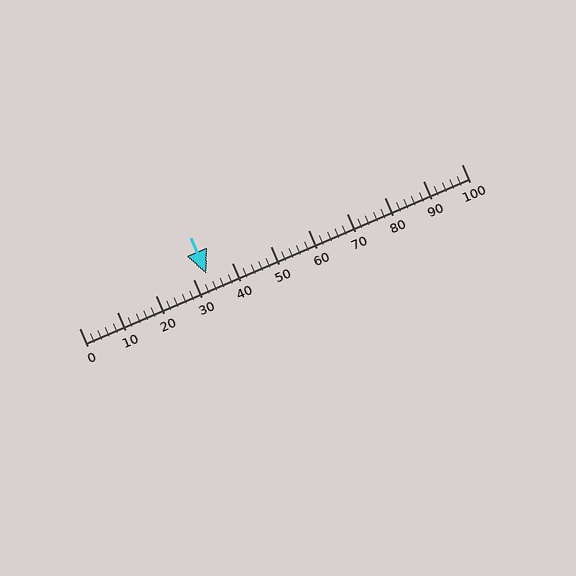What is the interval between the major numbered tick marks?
The major tick marks are spaced 10 units apart.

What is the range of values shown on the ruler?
The ruler shows values from 0 to 100.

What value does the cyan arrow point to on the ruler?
The cyan arrow points to approximately 33.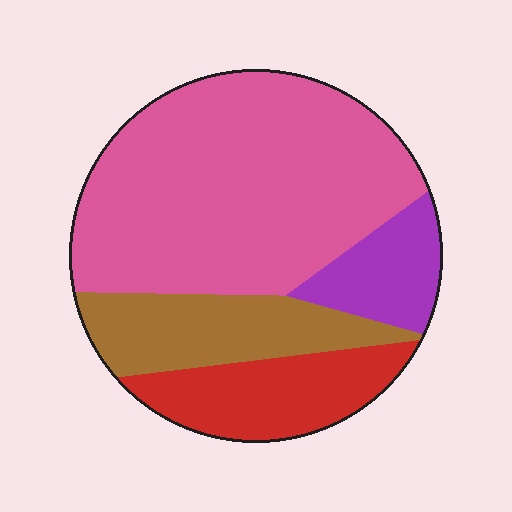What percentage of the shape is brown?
Brown covers 18% of the shape.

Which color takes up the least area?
Purple, at roughly 10%.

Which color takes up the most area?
Pink, at roughly 55%.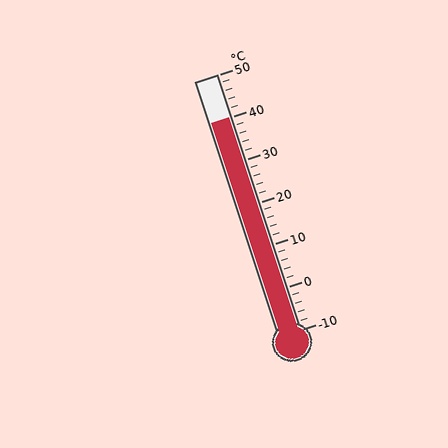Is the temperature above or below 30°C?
The temperature is above 30°C.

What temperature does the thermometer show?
The thermometer shows approximately 40°C.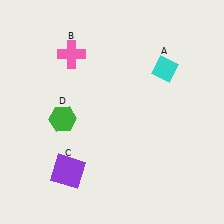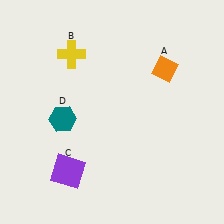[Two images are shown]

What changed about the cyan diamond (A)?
In Image 1, A is cyan. In Image 2, it changed to orange.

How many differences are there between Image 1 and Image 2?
There are 3 differences between the two images.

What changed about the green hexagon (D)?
In Image 1, D is green. In Image 2, it changed to teal.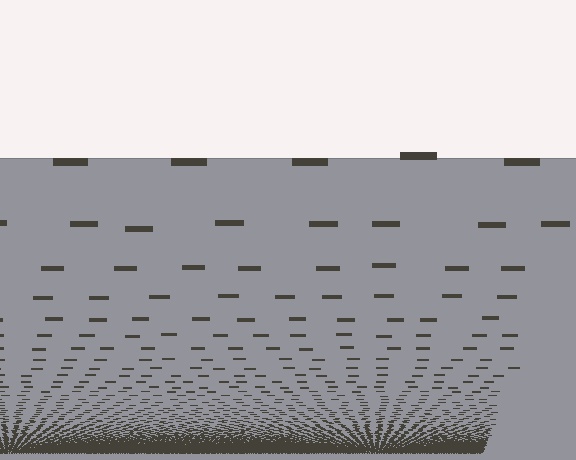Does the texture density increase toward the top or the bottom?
Density increases toward the bottom.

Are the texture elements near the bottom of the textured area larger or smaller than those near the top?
Smaller. The gradient is inverted — elements near the bottom are smaller and denser.